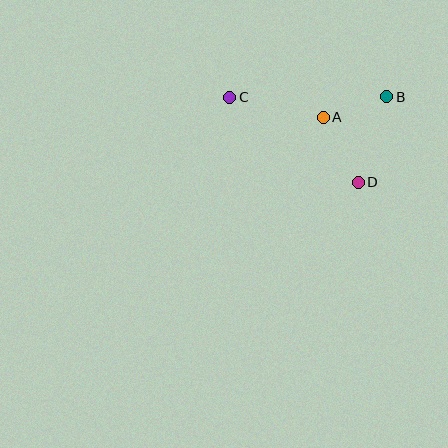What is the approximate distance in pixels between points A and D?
The distance between A and D is approximately 74 pixels.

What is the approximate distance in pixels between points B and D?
The distance between B and D is approximately 90 pixels.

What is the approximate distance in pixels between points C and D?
The distance between C and D is approximately 154 pixels.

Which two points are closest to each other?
Points A and B are closest to each other.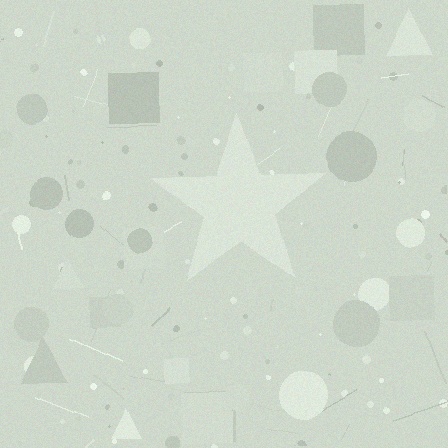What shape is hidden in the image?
A star is hidden in the image.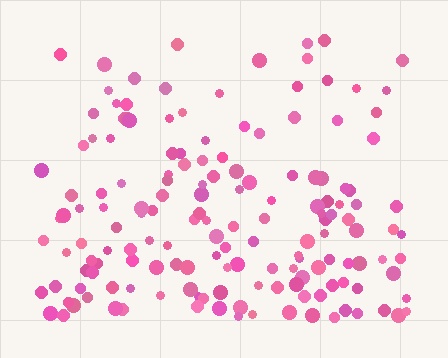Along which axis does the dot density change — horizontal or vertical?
Vertical.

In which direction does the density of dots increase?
From top to bottom, with the bottom side densest.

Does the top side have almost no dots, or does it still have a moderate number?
Still a moderate number, just noticeably fewer than the bottom.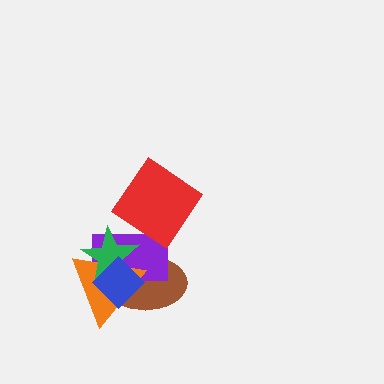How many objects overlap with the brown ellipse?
4 objects overlap with the brown ellipse.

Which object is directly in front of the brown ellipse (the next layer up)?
The purple rectangle is directly in front of the brown ellipse.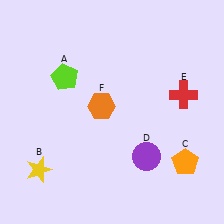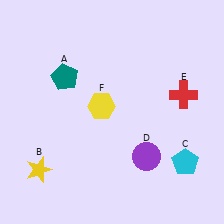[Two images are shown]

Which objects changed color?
A changed from lime to teal. C changed from orange to cyan. F changed from orange to yellow.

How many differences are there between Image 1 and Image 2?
There are 3 differences between the two images.